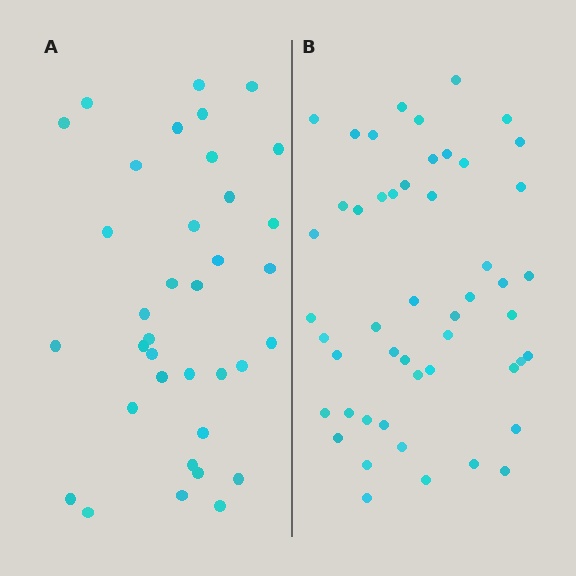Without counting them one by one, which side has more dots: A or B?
Region B (the right region) has more dots.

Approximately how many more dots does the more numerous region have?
Region B has approximately 15 more dots than region A.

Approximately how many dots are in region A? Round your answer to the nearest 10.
About 40 dots. (The exact count is 36, which rounds to 40.)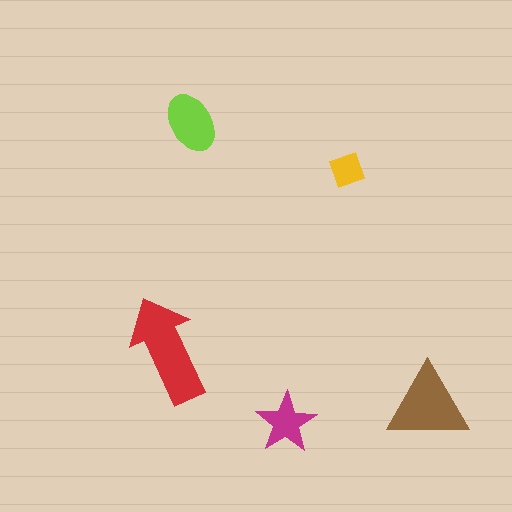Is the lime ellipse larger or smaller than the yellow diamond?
Larger.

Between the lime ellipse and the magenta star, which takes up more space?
The lime ellipse.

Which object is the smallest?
The yellow diamond.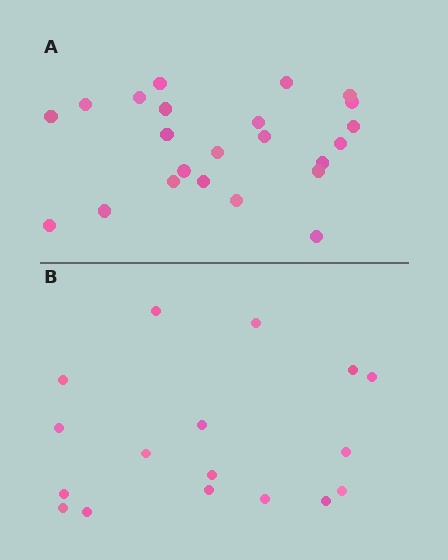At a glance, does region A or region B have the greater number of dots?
Region A (the top region) has more dots.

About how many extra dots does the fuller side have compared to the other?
Region A has about 6 more dots than region B.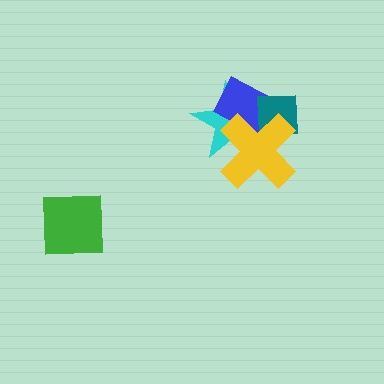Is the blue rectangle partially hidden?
Yes, it is partially covered by another shape.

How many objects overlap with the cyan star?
3 objects overlap with the cyan star.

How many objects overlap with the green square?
0 objects overlap with the green square.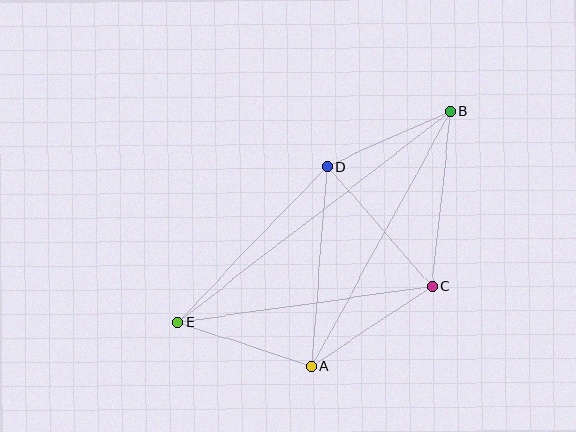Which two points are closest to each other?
Points B and D are closest to each other.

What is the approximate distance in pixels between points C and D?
The distance between C and D is approximately 159 pixels.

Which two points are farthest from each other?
Points B and E are farthest from each other.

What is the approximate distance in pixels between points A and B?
The distance between A and B is approximately 290 pixels.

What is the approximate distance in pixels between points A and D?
The distance between A and D is approximately 200 pixels.